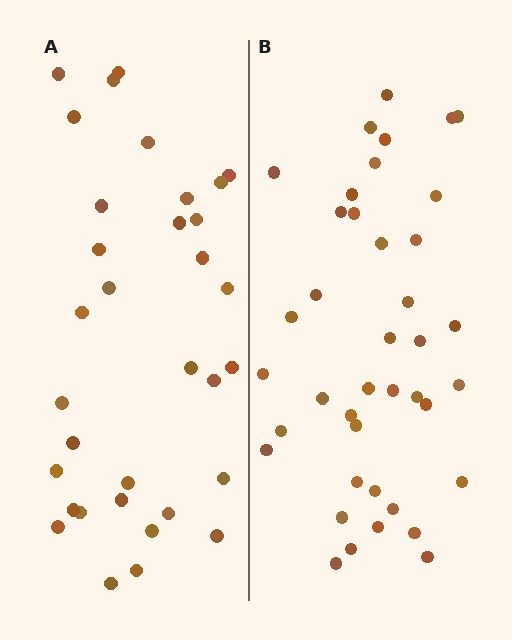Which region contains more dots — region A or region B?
Region B (the right region) has more dots.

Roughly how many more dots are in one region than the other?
Region B has roughly 8 or so more dots than region A.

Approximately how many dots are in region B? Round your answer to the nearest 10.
About 40 dots.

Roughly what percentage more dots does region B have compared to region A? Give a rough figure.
About 20% more.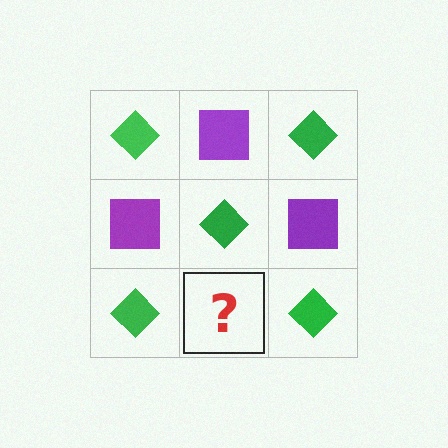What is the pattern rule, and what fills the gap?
The rule is that it alternates green diamond and purple square in a checkerboard pattern. The gap should be filled with a purple square.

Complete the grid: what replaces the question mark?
The question mark should be replaced with a purple square.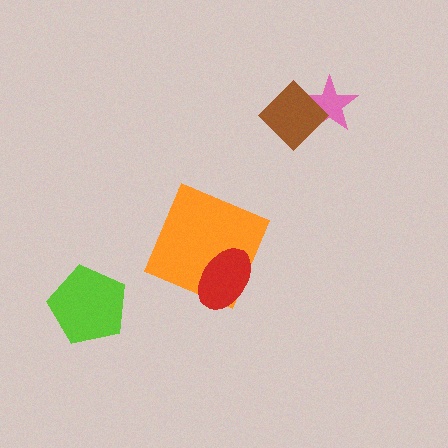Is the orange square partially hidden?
Yes, it is partially covered by another shape.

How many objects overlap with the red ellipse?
1 object overlaps with the red ellipse.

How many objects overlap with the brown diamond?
1 object overlaps with the brown diamond.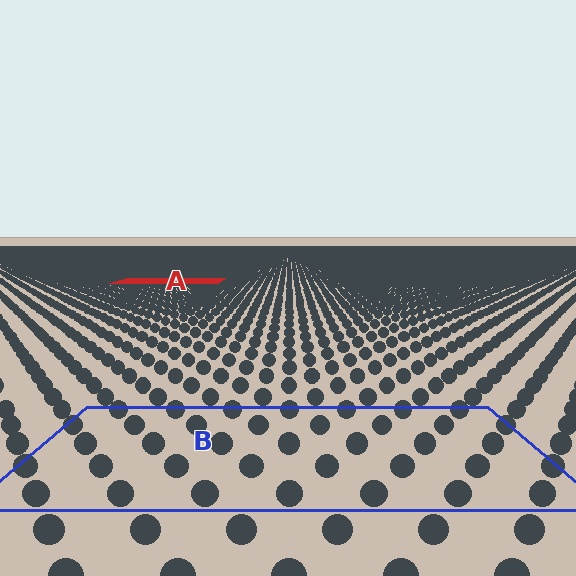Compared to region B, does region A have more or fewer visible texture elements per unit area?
Region A has more texture elements per unit area — they are packed more densely because it is farther away.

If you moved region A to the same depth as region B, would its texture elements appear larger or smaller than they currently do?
They would appear larger. At a closer depth, the same texture elements are projected at a bigger on-screen size.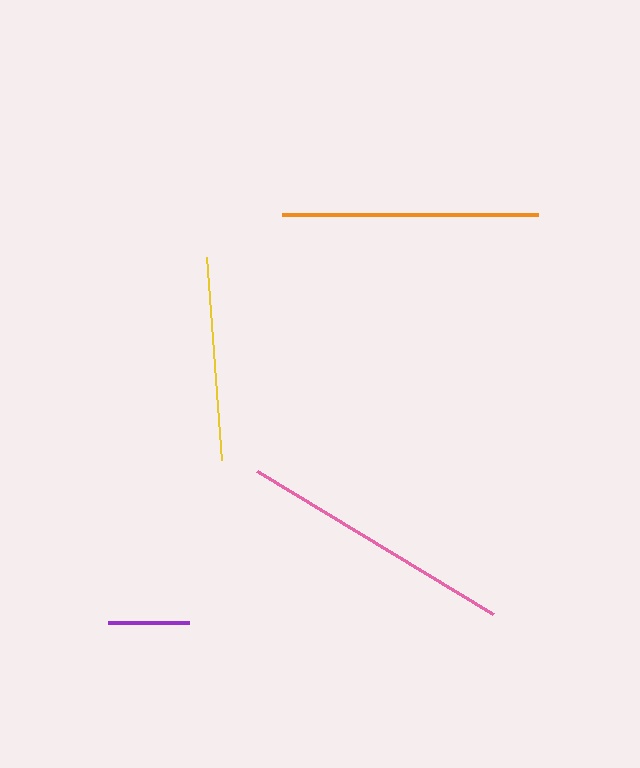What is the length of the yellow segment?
The yellow segment is approximately 203 pixels long.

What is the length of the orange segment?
The orange segment is approximately 255 pixels long.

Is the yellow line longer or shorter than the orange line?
The orange line is longer than the yellow line.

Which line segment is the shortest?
The purple line is the shortest at approximately 81 pixels.